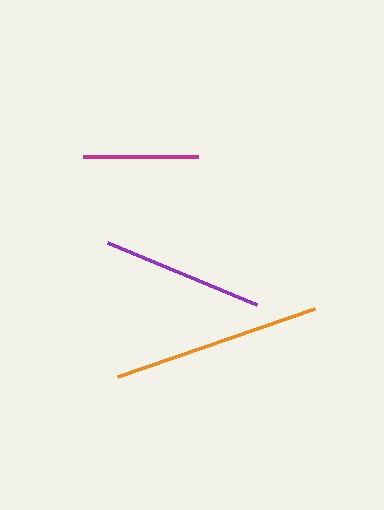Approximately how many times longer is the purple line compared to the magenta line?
The purple line is approximately 1.4 times the length of the magenta line.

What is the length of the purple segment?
The purple segment is approximately 161 pixels long.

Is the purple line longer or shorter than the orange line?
The orange line is longer than the purple line.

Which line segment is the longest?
The orange line is the longest at approximately 208 pixels.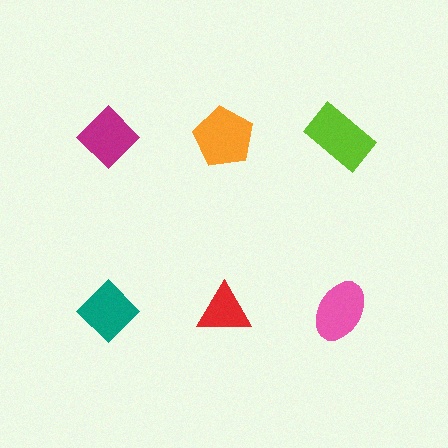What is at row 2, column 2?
A red triangle.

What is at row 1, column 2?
An orange pentagon.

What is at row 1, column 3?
A lime rectangle.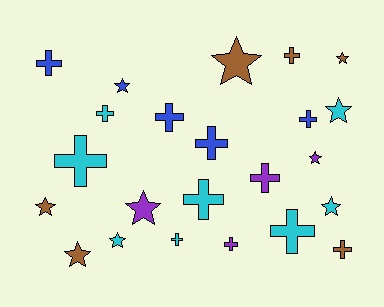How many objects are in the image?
There are 23 objects.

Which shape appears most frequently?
Cross, with 13 objects.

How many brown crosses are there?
There are 2 brown crosses.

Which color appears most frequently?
Cyan, with 8 objects.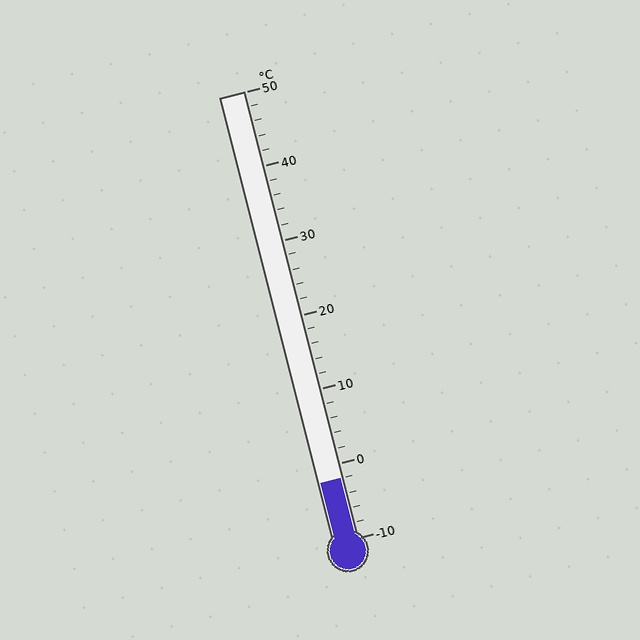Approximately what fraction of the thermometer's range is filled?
The thermometer is filled to approximately 15% of its range.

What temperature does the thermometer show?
The thermometer shows approximately -2°C.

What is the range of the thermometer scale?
The thermometer scale ranges from -10°C to 50°C.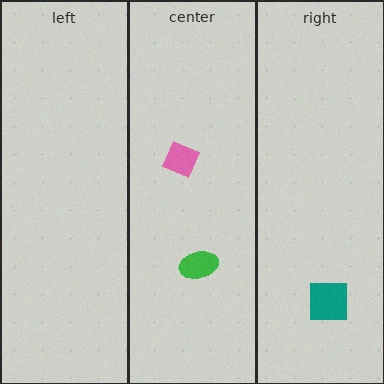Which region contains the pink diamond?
The center region.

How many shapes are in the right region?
1.